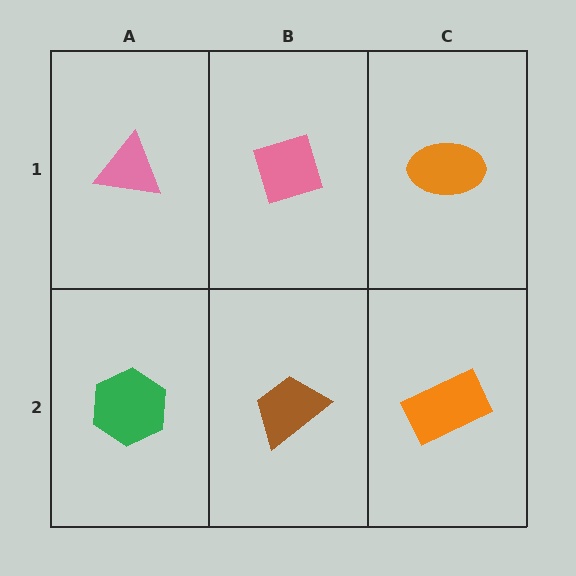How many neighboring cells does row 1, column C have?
2.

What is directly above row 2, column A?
A pink triangle.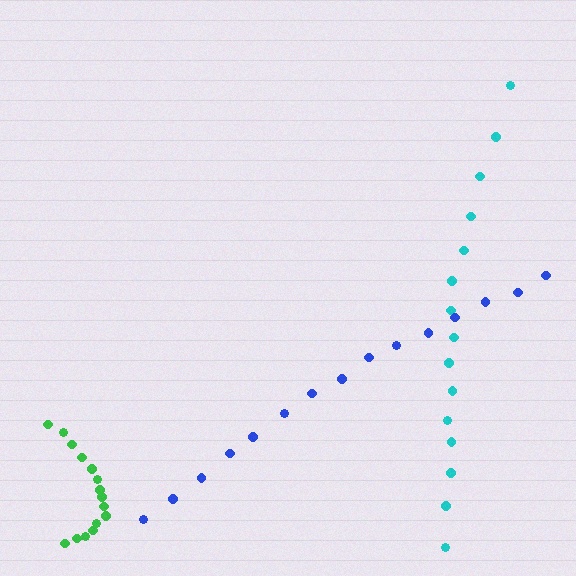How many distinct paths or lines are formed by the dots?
There are 3 distinct paths.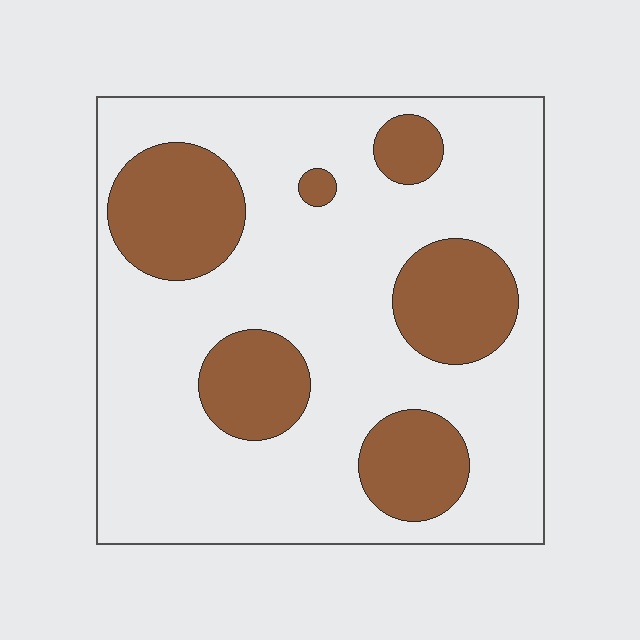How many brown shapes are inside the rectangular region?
6.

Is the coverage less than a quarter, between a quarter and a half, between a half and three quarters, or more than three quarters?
Between a quarter and a half.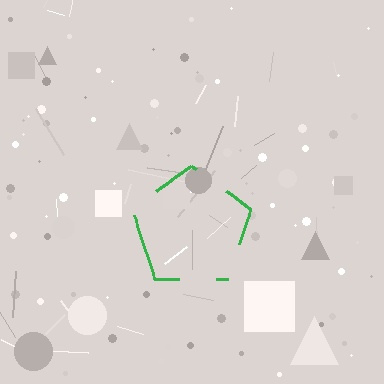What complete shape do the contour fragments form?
The contour fragments form a pentagon.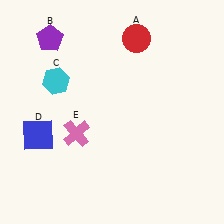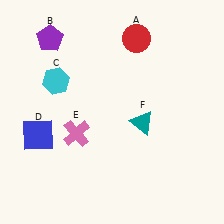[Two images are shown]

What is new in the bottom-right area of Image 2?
A teal triangle (F) was added in the bottom-right area of Image 2.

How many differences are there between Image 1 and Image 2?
There is 1 difference between the two images.